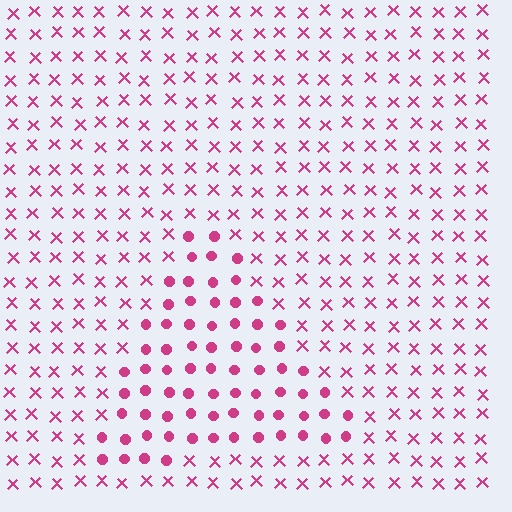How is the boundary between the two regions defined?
The boundary is defined by a change in element shape: circles inside vs. X marks outside. All elements share the same color and spacing.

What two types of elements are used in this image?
The image uses circles inside the triangle region and X marks outside it.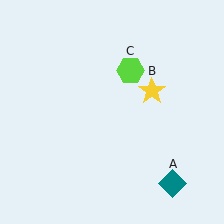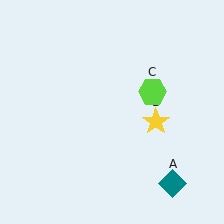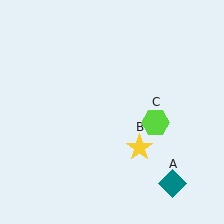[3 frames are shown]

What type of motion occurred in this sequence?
The yellow star (object B), lime hexagon (object C) rotated clockwise around the center of the scene.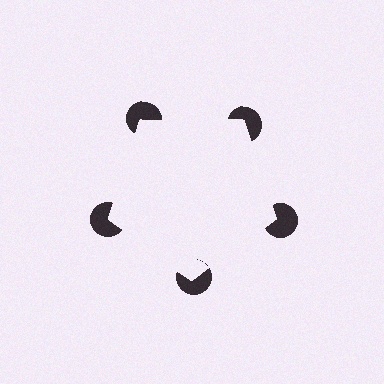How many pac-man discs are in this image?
There are 5 — one at each vertex of the illusory pentagon.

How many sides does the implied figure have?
5 sides.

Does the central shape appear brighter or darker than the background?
It typically appears slightly brighter than the background, even though no actual brightness change is drawn.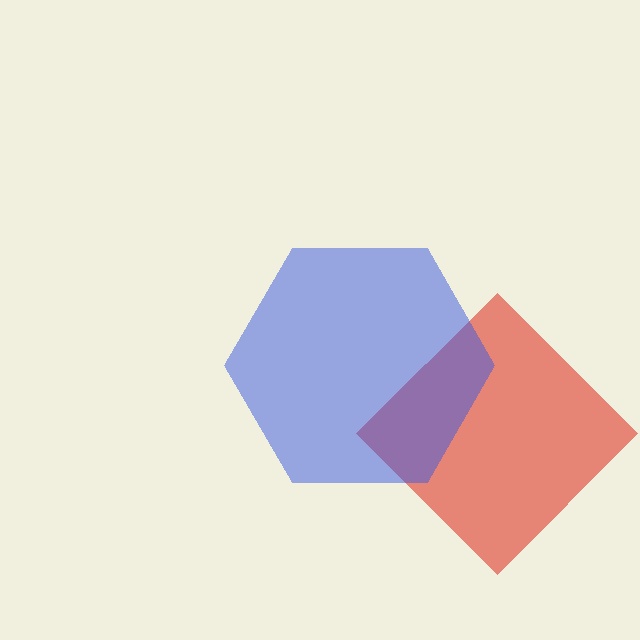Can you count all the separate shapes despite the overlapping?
Yes, there are 2 separate shapes.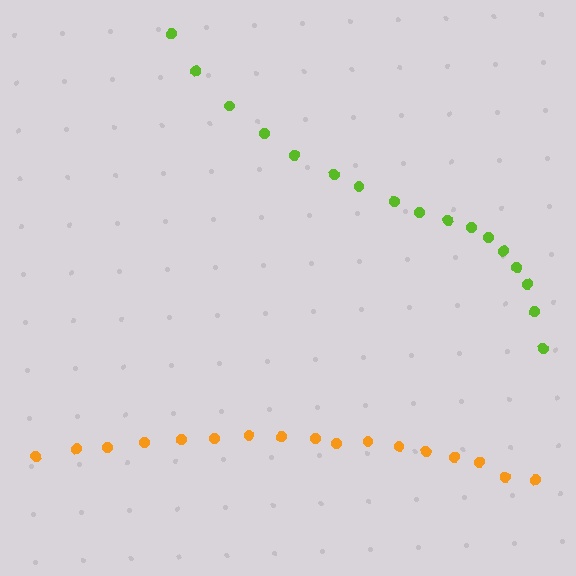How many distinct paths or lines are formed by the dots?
There are 2 distinct paths.